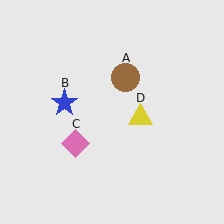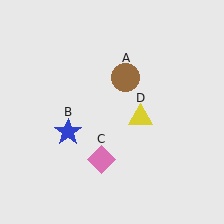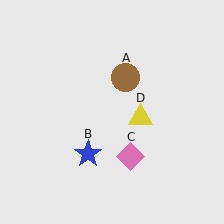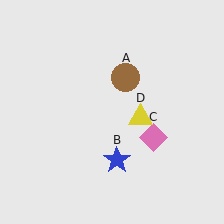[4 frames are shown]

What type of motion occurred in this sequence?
The blue star (object B), pink diamond (object C) rotated counterclockwise around the center of the scene.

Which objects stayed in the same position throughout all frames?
Brown circle (object A) and yellow triangle (object D) remained stationary.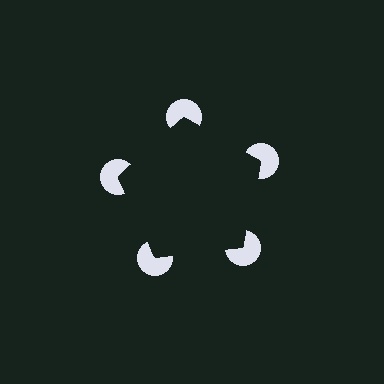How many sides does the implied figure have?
5 sides.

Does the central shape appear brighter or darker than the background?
It typically appears slightly darker than the background, even though no actual brightness change is drawn.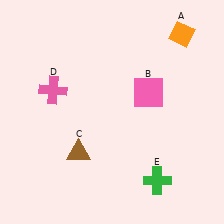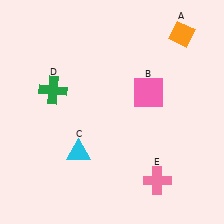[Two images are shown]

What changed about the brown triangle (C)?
In Image 1, C is brown. In Image 2, it changed to cyan.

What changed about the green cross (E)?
In Image 1, E is green. In Image 2, it changed to pink.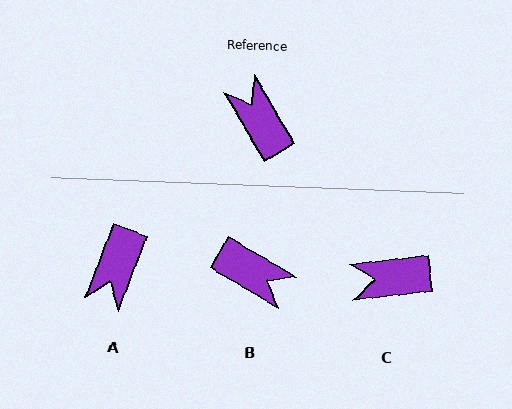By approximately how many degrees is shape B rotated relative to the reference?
Approximately 150 degrees clockwise.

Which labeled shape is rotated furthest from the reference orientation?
B, about 150 degrees away.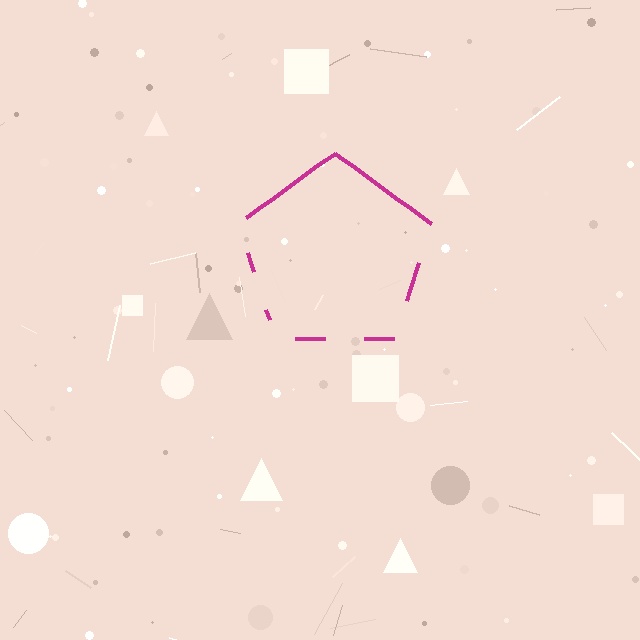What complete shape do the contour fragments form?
The contour fragments form a pentagon.